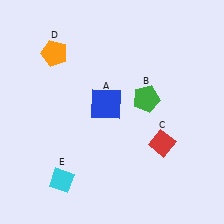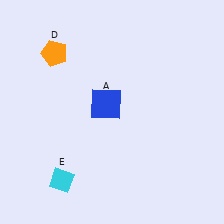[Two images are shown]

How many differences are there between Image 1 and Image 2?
There are 2 differences between the two images.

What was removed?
The green pentagon (B), the red diamond (C) were removed in Image 2.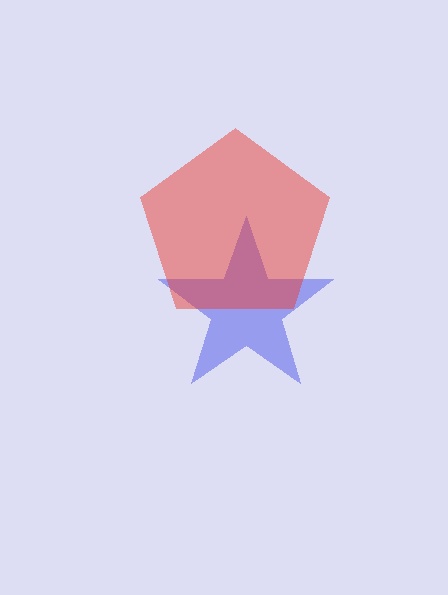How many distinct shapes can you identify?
There are 2 distinct shapes: a blue star, a red pentagon.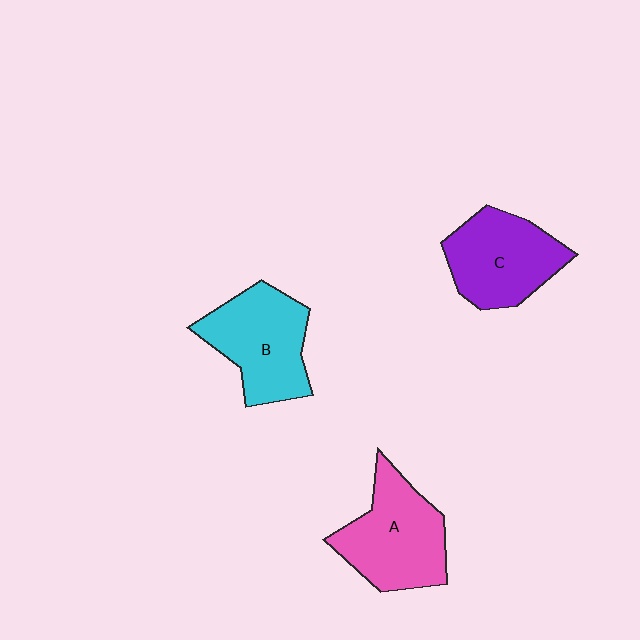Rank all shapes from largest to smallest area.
From largest to smallest: A (pink), B (cyan), C (purple).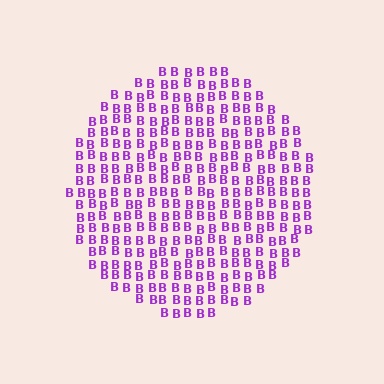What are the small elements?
The small elements are letter B's.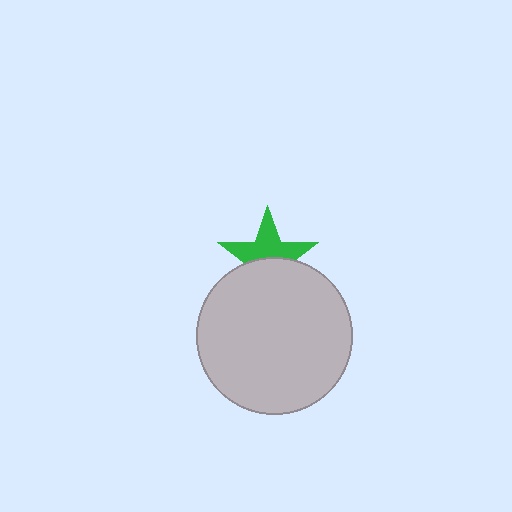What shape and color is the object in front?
The object in front is a light gray circle.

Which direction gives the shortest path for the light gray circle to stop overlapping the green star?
Moving down gives the shortest separation.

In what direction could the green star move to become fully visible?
The green star could move up. That would shift it out from behind the light gray circle entirely.